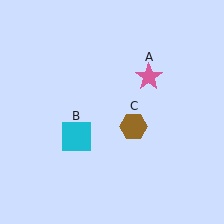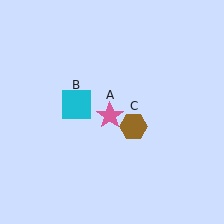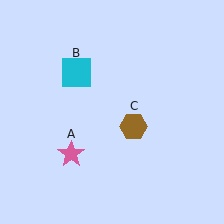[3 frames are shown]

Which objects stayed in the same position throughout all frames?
Brown hexagon (object C) remained stationary.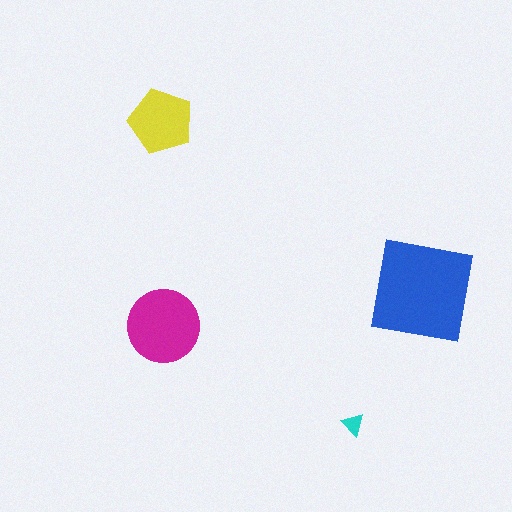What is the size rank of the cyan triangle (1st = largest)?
4th.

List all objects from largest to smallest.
The blue square, the magenta circle, the yellow pentagon, the cyan triangle.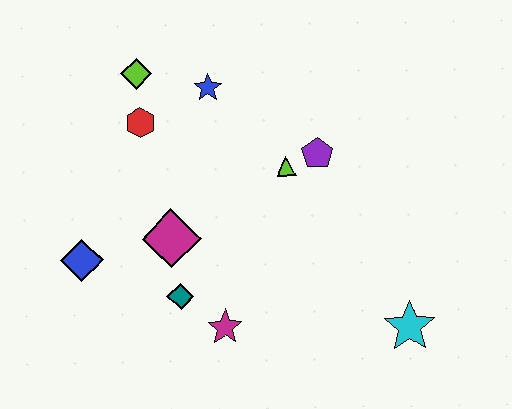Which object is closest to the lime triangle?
The purple pentagon is closest to the lime triangle.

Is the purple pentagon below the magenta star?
No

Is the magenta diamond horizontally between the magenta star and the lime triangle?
No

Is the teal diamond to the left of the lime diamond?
No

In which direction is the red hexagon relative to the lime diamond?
The red hexagon is below the lime diamond.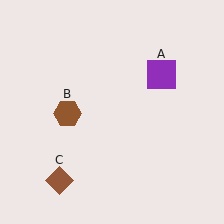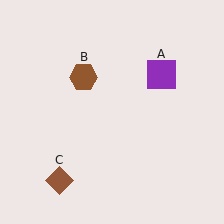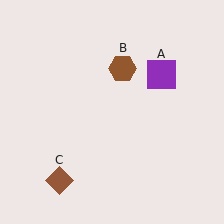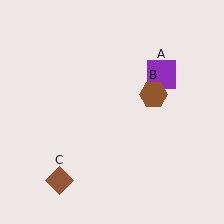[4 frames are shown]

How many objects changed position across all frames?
1 object changed position: brown hexagon (object B).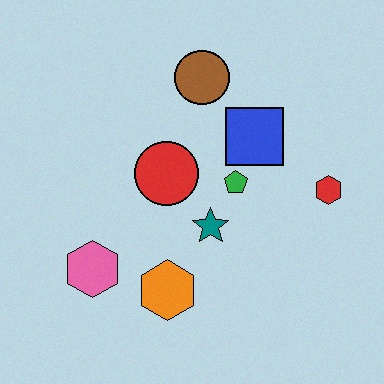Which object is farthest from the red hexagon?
The pink hexagon is farthest from the red hexagon.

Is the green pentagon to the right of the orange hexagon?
Yes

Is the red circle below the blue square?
Yes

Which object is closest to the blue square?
The green pentagon is closest to the blue square.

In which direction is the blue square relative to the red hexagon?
The blue square is to the left of the red hexagon.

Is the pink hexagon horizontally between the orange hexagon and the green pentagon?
No